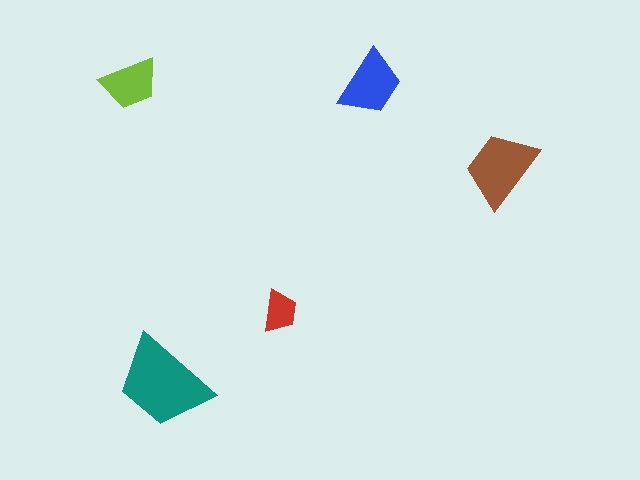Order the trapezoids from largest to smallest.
the teal one, the brown one, the blue one, the lime one, the red one.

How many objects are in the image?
There are 5 objects in the image.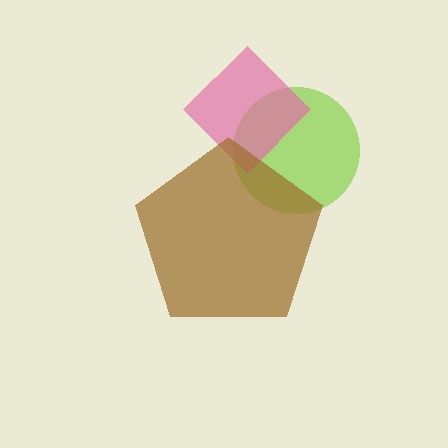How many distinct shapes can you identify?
There are 3 distinct shapes: a lime circle, a pink diamond, a brown pentagon.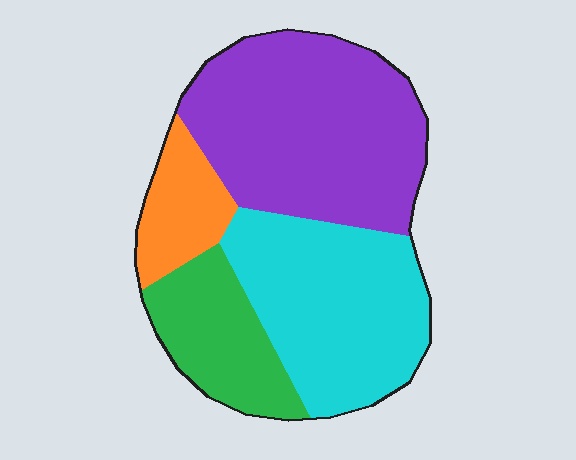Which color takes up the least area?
Orange, at roughly 10%.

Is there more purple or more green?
Purple.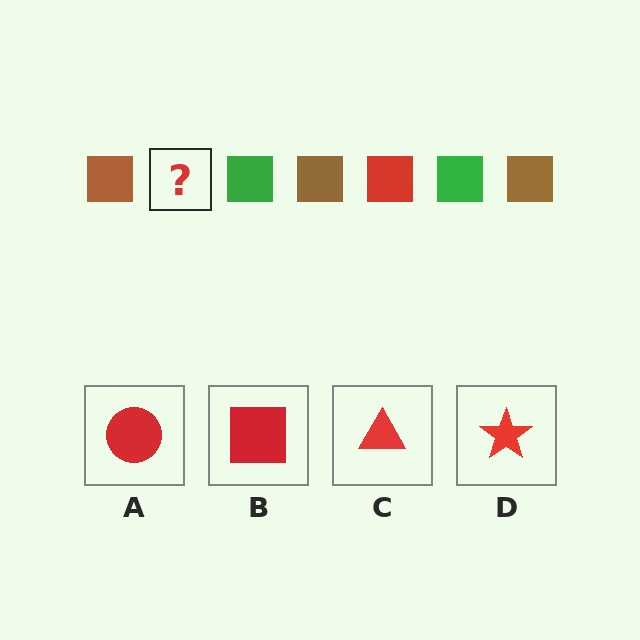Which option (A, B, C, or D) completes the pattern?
B.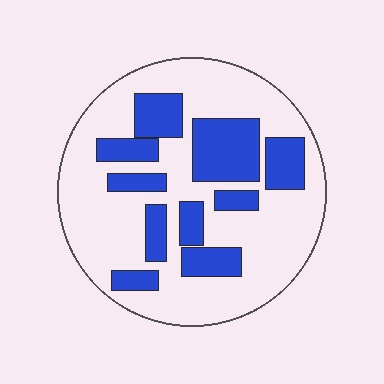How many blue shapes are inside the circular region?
10.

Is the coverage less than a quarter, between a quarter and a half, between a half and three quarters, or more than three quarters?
Between a quarter and a half.